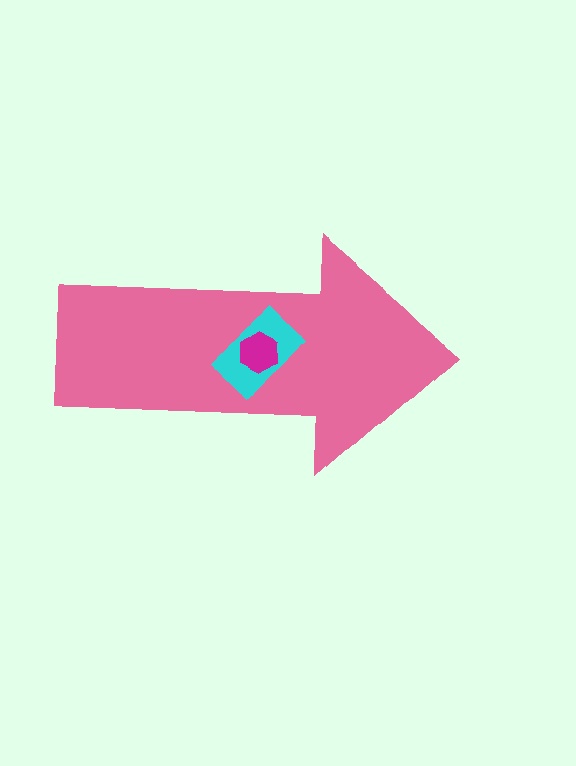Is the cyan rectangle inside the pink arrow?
Yes.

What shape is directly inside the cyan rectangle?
The magenta hexagon.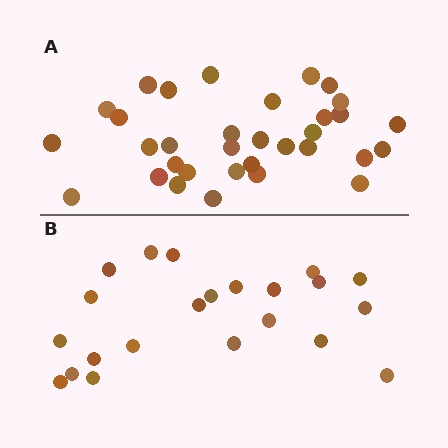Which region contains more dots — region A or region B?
Region A (the top region) has more dots.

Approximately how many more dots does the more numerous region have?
Region A has roughly 12 or so more dots than region B.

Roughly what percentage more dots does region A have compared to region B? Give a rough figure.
About 50% more.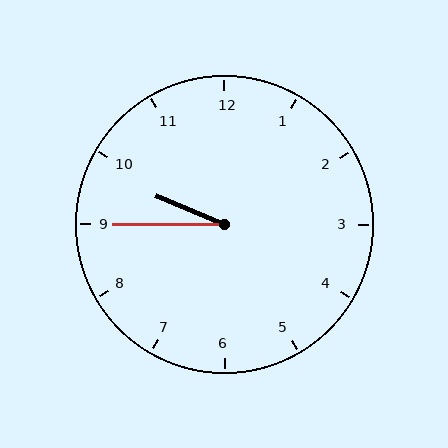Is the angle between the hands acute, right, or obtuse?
It is acute.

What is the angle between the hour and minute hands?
Approximately 22 degrees.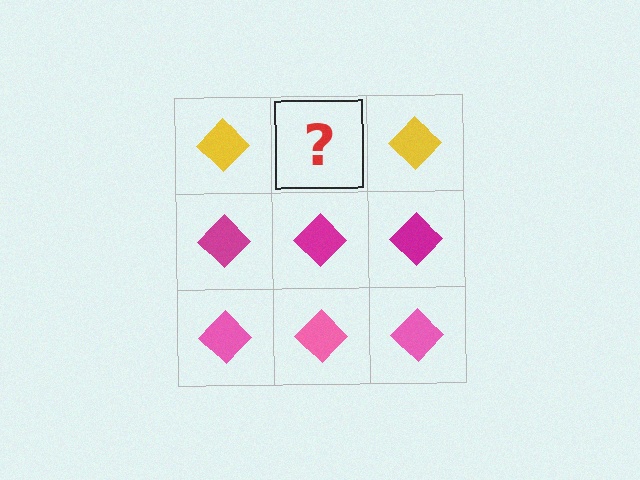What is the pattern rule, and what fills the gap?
The rule is that each row has a consistent color. The gap should be filled with a yellow diamond.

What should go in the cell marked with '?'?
The missing cell should contain a yellow diamond.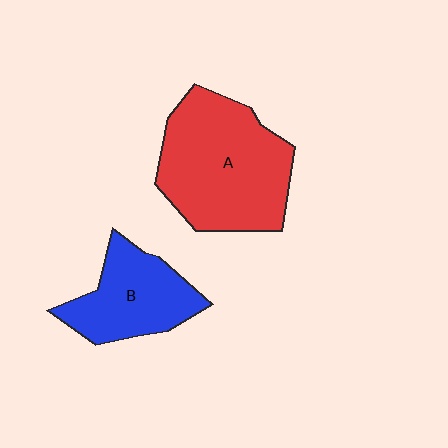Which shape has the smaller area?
Shape B (blue).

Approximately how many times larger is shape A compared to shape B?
Approximately 1.6 times.